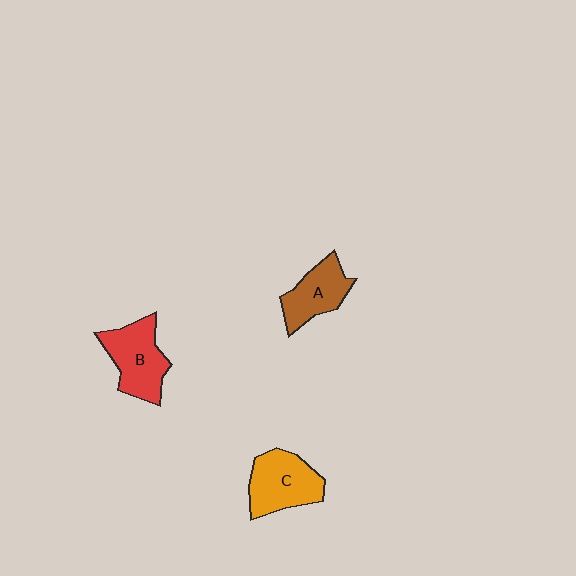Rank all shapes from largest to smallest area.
From largest to smallest: B (red), C (orange), A (brown).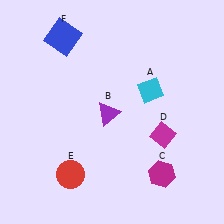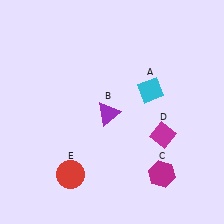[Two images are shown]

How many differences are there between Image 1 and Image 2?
There is 1 difference between the two images.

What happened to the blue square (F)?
The blue square (F) was removed in Image 2. It was in the top-left area of Image 1.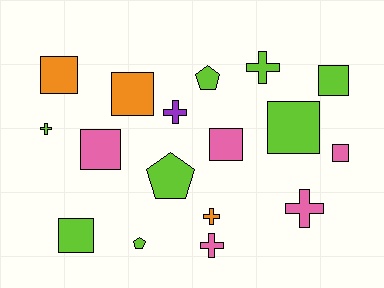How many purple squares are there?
There are no purple squares.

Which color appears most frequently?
Lime, with 8 objects.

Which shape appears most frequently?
Square, with 8 objects.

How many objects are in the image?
There are 17 objects.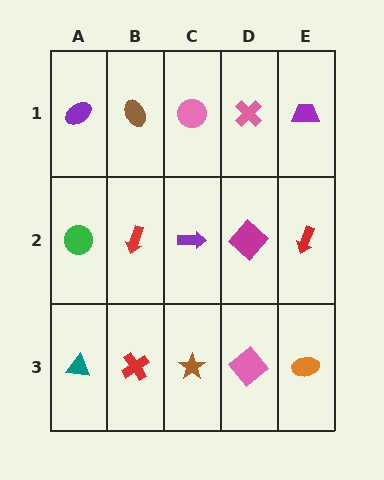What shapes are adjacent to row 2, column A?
A purple ellipse (row 1, column A), a teal triangle (row 3, column A), a red arrow (row 2, column B).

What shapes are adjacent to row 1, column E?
A red arrow (row 2, column E), a pink cross (row 1, column D).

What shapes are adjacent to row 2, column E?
A purple trapezoid (row 1, column E), an orange ellipse (row 3, column E), a magenta diamond (row 2, column D).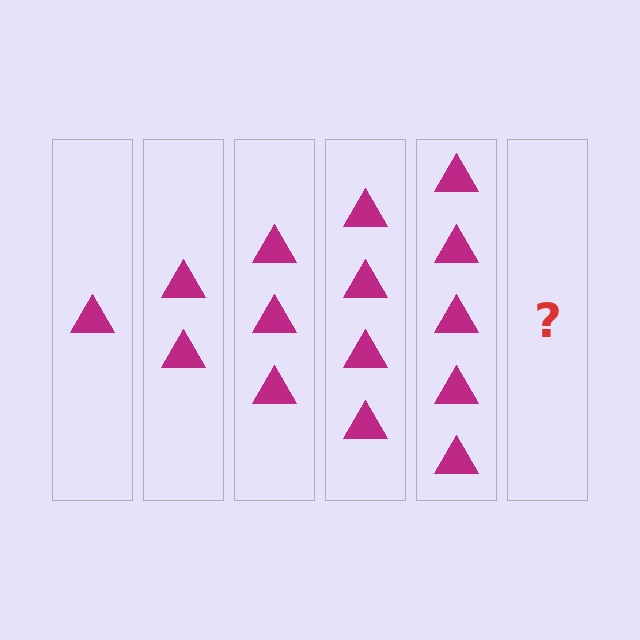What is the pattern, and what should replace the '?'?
The pattern is that each step adds one more triangle. The '?' should be 6 triangles.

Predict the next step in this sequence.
The next step is 6 triangles.